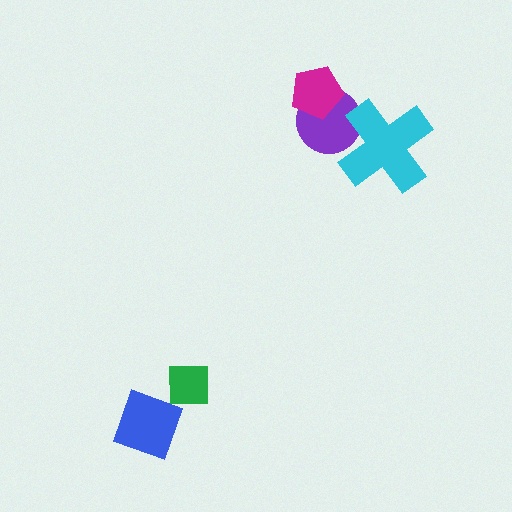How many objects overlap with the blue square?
0 objects overlap with the blue square.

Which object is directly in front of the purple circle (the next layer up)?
The cyan cross is directly in front of the purple circle.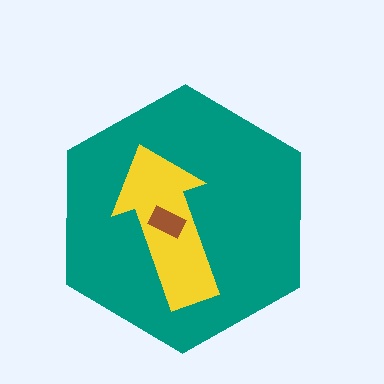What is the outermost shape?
The teal hexagon.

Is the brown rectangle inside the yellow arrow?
Yes.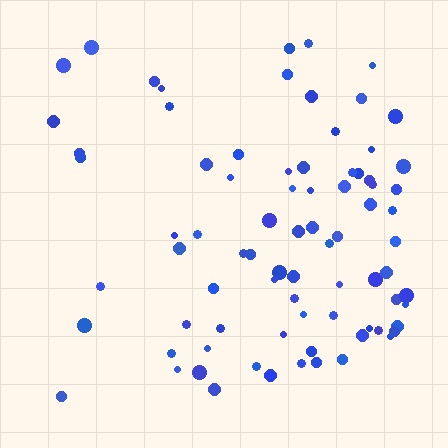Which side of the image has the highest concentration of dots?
The right.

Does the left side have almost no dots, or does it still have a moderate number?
Still a moderate number, just noticeably fewer than the right.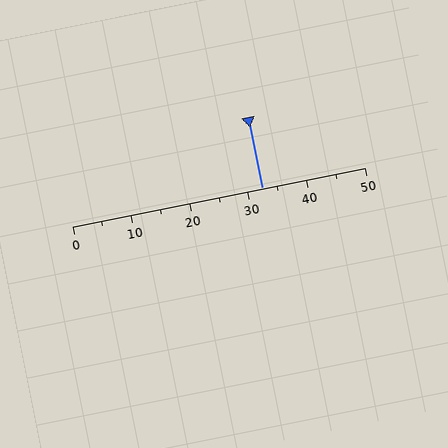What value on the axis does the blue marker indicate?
The marker indicates approximately 32.5.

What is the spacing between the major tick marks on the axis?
The major ticks are spaced 10 apart.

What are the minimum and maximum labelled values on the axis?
The axis runs from 0 to 50.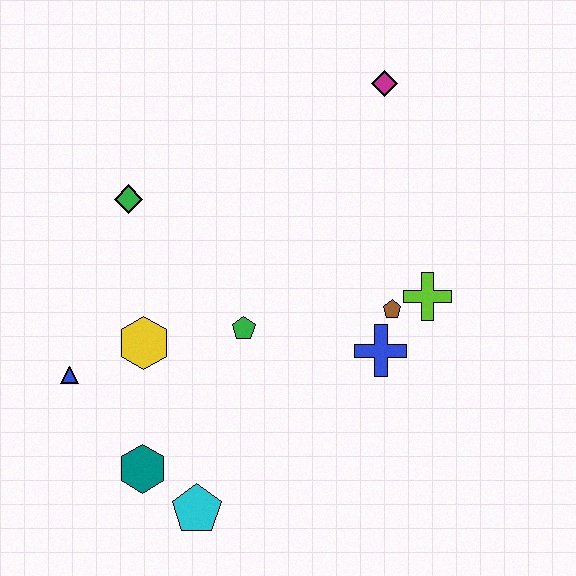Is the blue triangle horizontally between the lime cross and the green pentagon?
No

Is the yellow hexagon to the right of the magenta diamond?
No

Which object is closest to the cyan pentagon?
The teal hexagon is closest to the cyan pentagon.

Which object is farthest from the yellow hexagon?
The magenta diamond is farthest from the yellow hexagon.